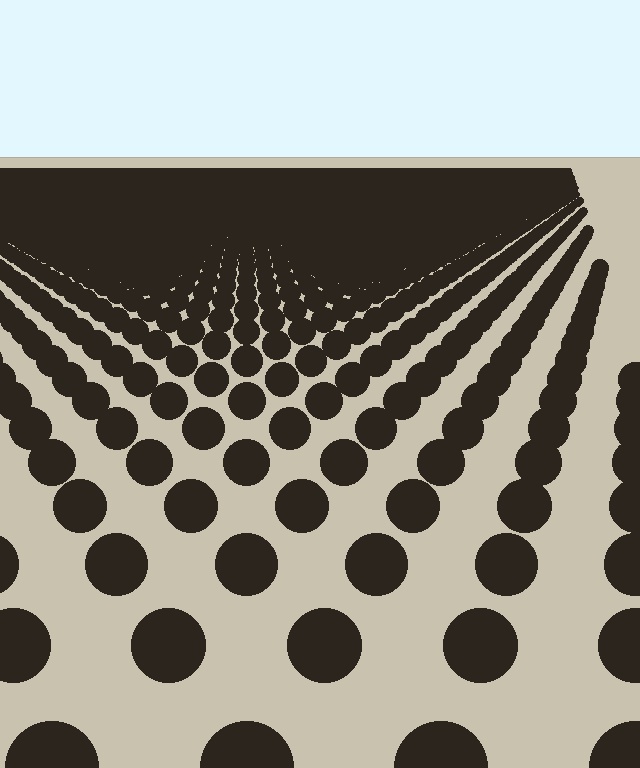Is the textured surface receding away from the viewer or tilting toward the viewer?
The surface is receding away from the viewer. Texture elements get smaller and denser toward the top.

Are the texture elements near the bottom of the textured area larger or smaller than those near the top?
Larger. Near the bottom, elements are closer to the viewer and appear at a bigger on-screen size.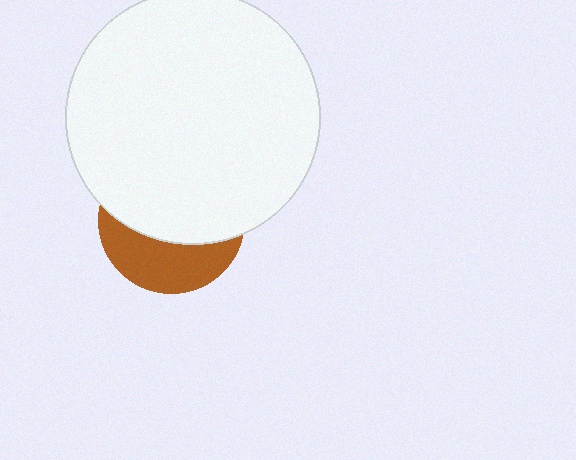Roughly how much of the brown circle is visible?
A small part of it is visible (roughly 37%).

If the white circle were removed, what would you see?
You would see the complete brown circle.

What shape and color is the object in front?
The object in front is a white circle.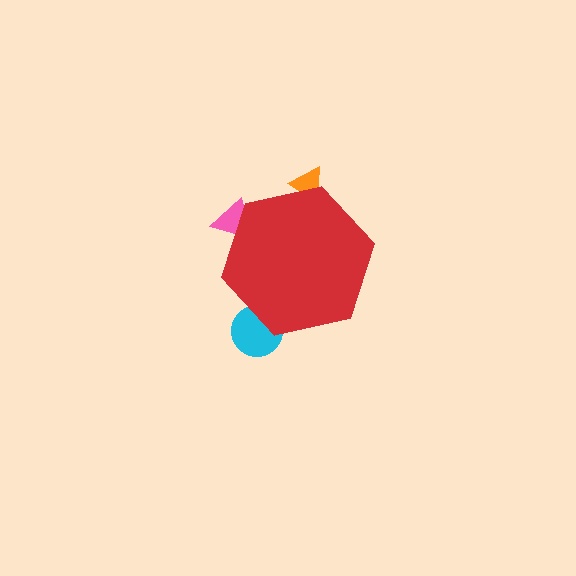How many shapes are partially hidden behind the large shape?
3 shapes are partially hidden.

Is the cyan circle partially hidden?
Yes, the cyan circle is partially hidden behind the red hexagon.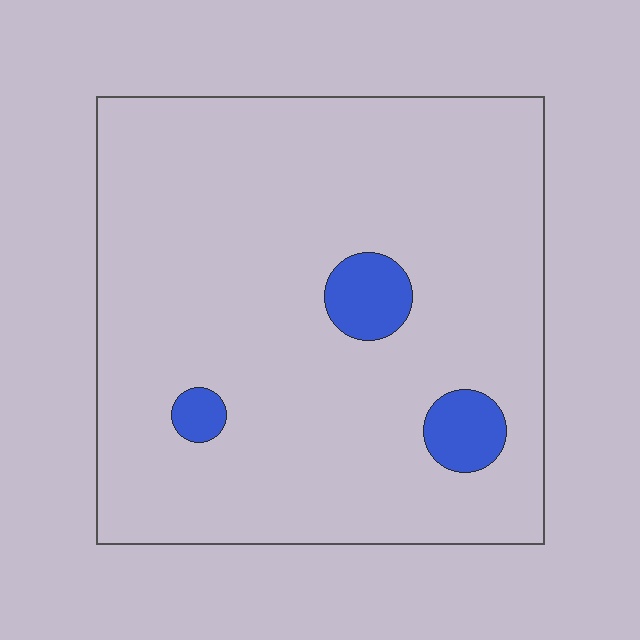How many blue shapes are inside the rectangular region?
3.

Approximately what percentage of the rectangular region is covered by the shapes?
Approximately 5%.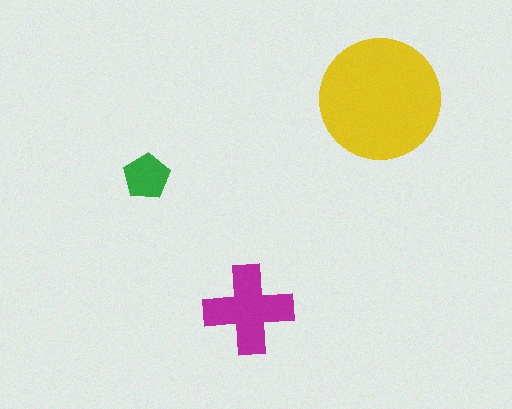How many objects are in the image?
There are 3 objects in the image.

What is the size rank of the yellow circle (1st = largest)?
1st.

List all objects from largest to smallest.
The yellow circle, the magenta cross, the green pentagon.